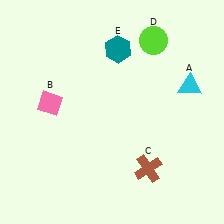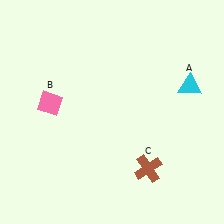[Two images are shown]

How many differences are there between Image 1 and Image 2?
There are 2 differences between the two images.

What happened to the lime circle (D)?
The lime circle (D) was removed in Image 2. It was in the top-right area of Image 1.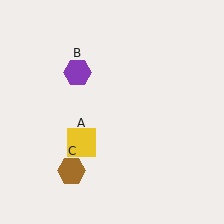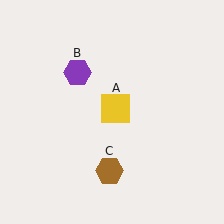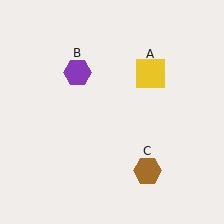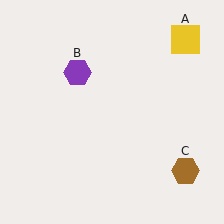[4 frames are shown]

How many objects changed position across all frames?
2 objects changed position: yellow square (object A), brown hexagon (object C).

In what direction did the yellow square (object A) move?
The yellow square (object A) moved up and to the right.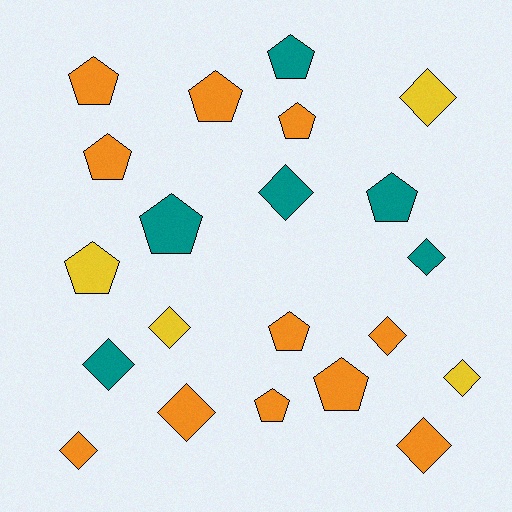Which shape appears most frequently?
Pentagon, with 11 objects.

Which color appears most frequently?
Orange, with 11 objects.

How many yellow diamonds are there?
There are 3 yellow diamonds.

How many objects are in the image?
There are 21 objects.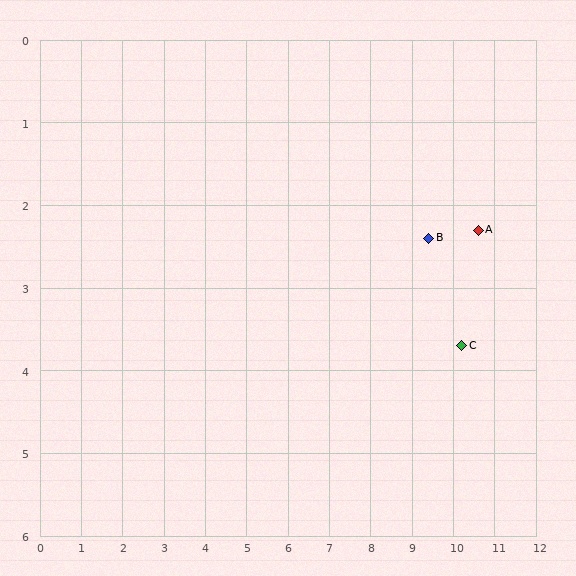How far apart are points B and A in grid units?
Points B and A are about 1.2 grid units apart.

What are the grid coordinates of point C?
Point C is at approximately (10.2, 3.7).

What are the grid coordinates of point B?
Point B is at approximately (9.4, 2.4).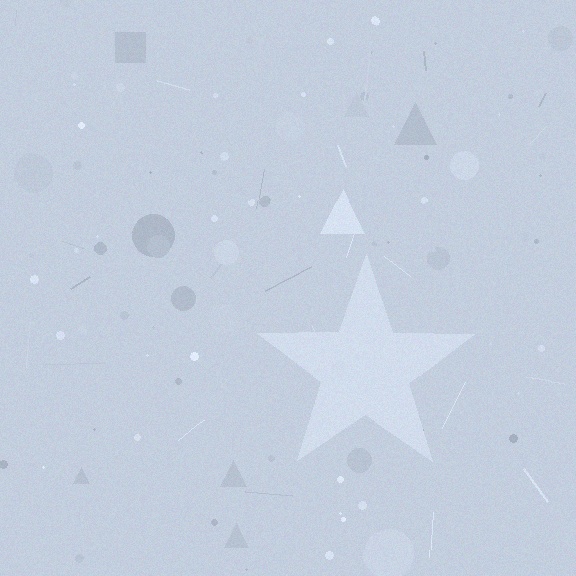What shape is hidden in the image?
A star is hidden in the image.